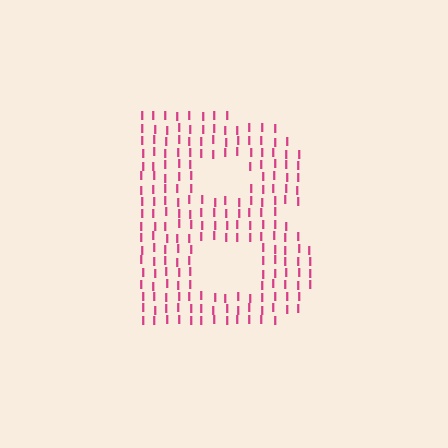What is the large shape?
The large shape is the letter B.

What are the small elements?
The small elements are letter I's.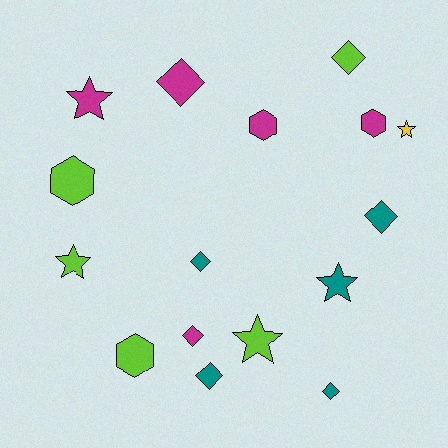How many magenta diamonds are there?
There are 2 magenta diamonds.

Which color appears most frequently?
Lime, with 5 objects.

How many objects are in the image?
There are 16 objects.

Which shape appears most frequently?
Diamond, with 7 objects.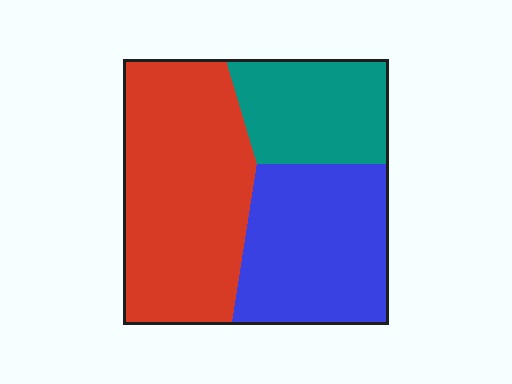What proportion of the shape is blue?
Blue takes up between a quarter and a half of the shape.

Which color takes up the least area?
Teal, at roughly 20%.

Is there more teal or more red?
Red.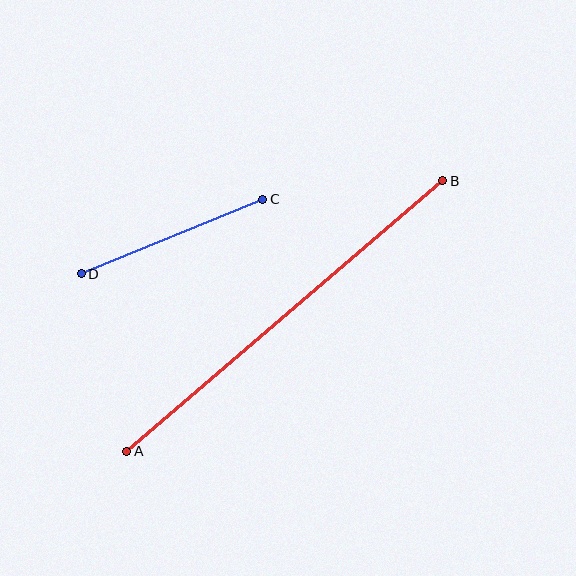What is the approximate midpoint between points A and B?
The midpoint is at approximately (285, 316) pixels.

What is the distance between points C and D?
The distance is approximately 196 pixels.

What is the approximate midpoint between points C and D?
The midpoint is at approximately (172, 236) pixels.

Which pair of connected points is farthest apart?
Points A and B are farthest apart.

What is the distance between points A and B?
The distance is approximately 416 pixels.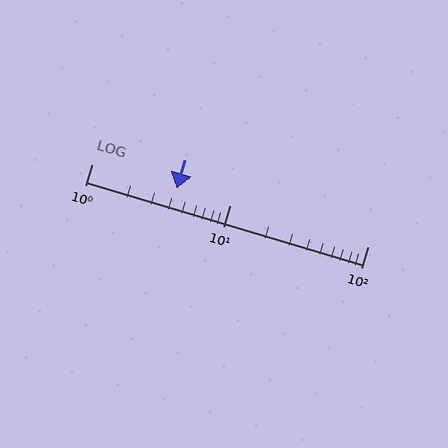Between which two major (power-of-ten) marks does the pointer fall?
The pointer is between 1 and 10.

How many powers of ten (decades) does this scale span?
The scale spans 2 decades, from 1 to 100.